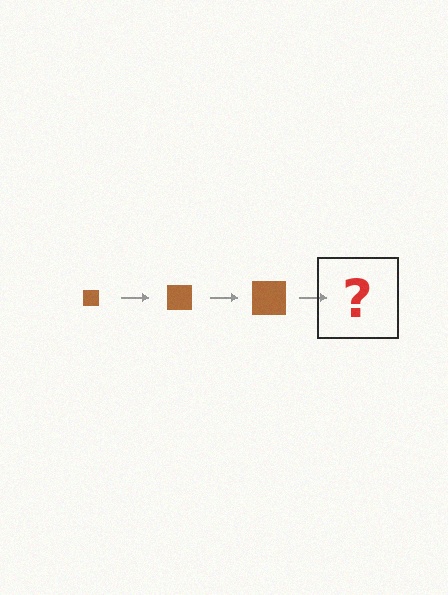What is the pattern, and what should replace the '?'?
The pattern is that the square gets progressively larger each step. The '?' should be a brown square, larger than the previous one.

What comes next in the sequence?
The next element should be a brown square, larger than the previous one.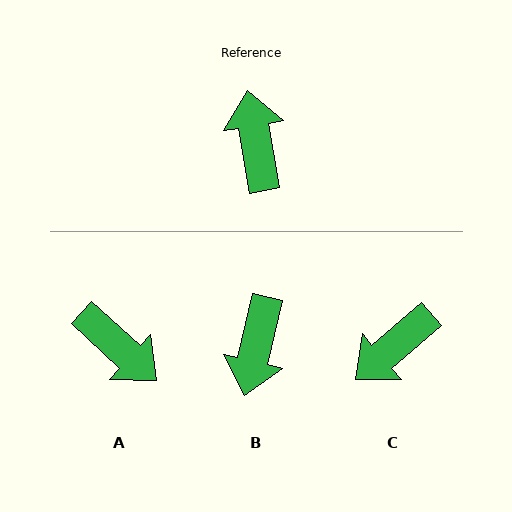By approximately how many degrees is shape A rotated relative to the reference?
Approximately 142 degrees clockwise.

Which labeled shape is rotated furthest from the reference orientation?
B, about 157 degrees away.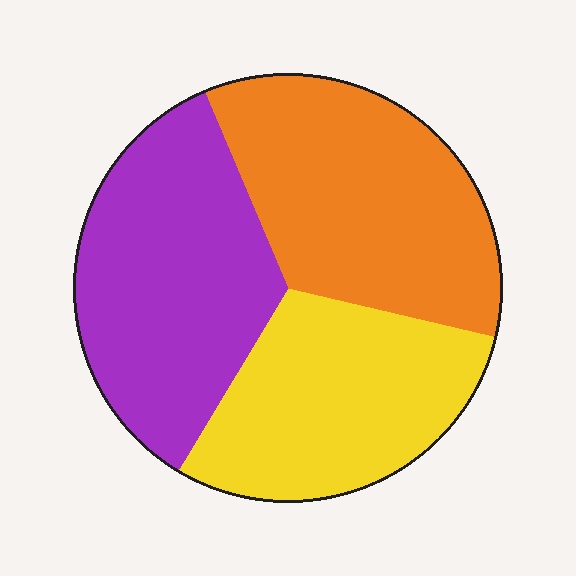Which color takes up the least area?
Yellow, at roughly 30%.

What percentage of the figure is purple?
Purple takes up between a third and a half of the figure.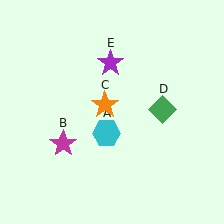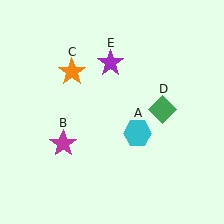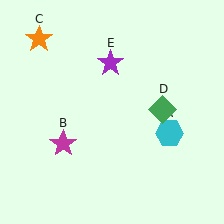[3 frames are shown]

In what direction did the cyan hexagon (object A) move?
The cyan hexagon (object A) moved right.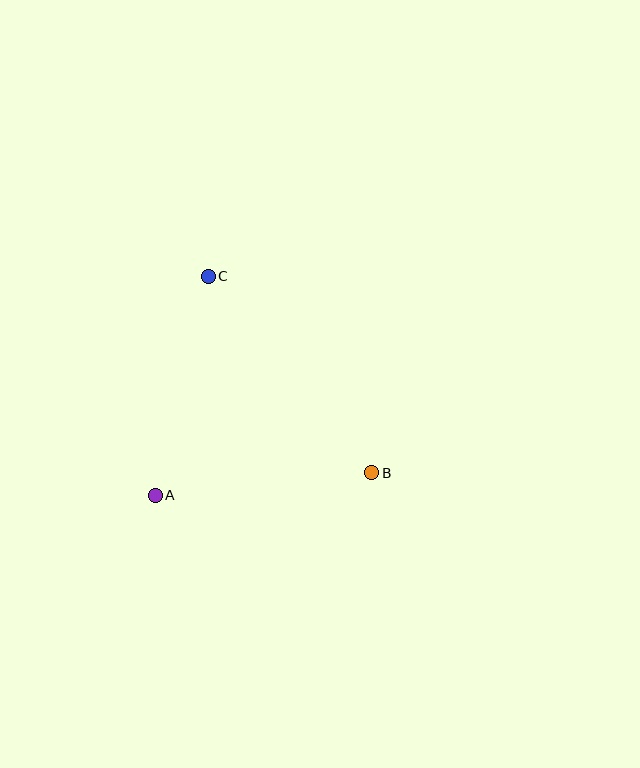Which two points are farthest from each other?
Points B and C are farthest from each other.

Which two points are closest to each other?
Points A and B are closest to each other.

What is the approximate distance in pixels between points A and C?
The distance between A and C is approximately 225 pixels.